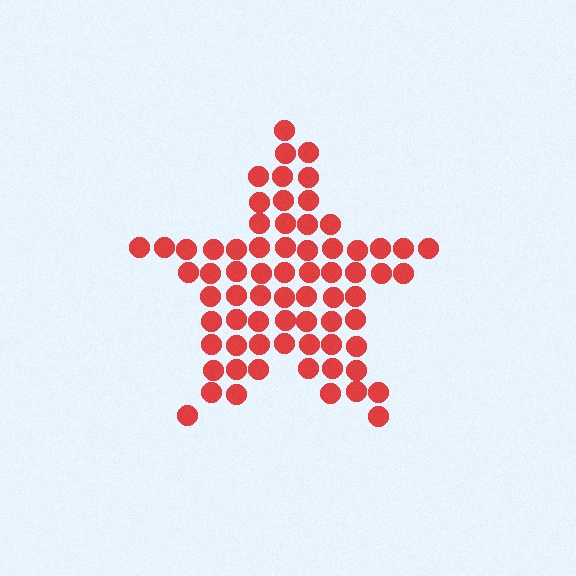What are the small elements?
The small elements are circles.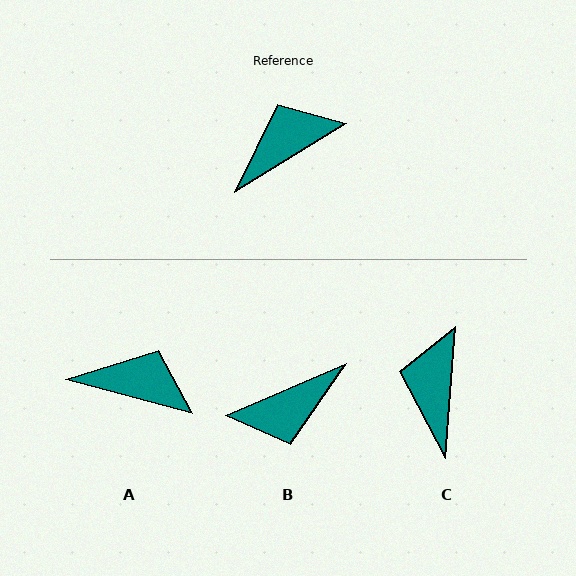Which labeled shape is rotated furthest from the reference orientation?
B, about 171 degrees away.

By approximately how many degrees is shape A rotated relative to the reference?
Approximately 46 degrees clockwise.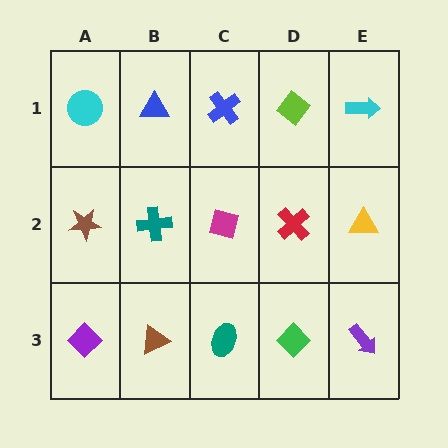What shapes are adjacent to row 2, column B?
A blue triangle (row 1, column B), a brown triangle (row 3, column B), a brown star (row 2, column A), a magenta square (row 2, column C).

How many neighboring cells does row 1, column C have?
3.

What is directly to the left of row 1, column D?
A blue cross.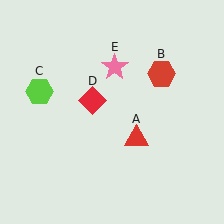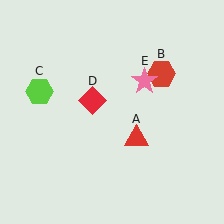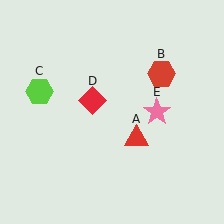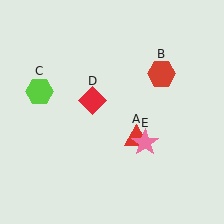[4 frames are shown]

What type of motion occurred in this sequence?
The pink star (object E) rotated clockwise around the center of the scene.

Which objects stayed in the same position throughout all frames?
Red triangle (object A) and red hexagon (object B) and lime hexagon (object C) and red diamond (object D) remained stationary.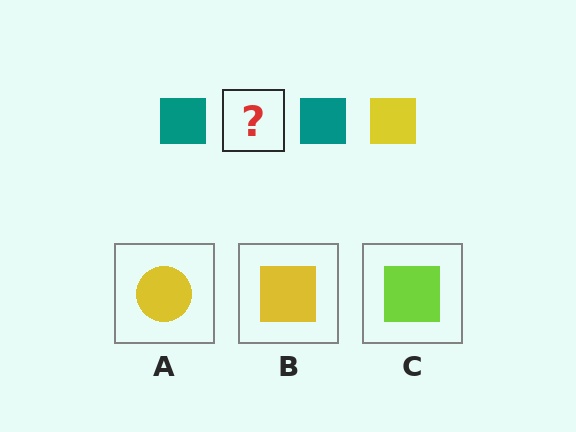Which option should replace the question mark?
Option B.